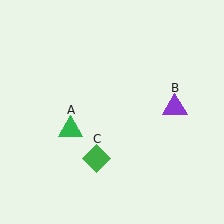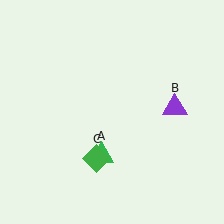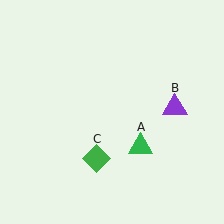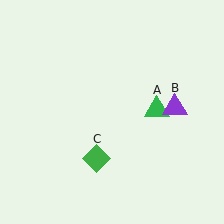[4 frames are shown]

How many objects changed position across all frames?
1 object changed position: green triangle (object A).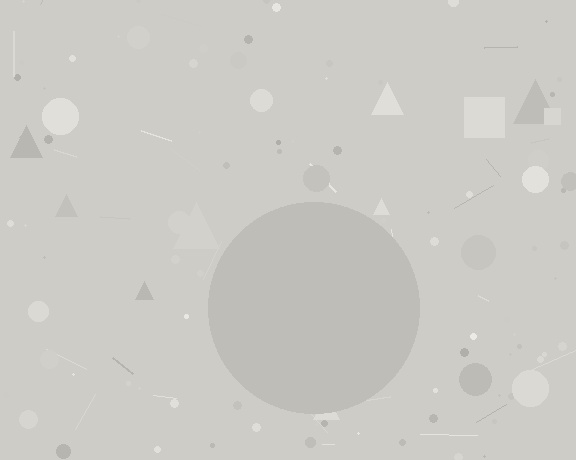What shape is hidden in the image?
A circle is hidden in the image.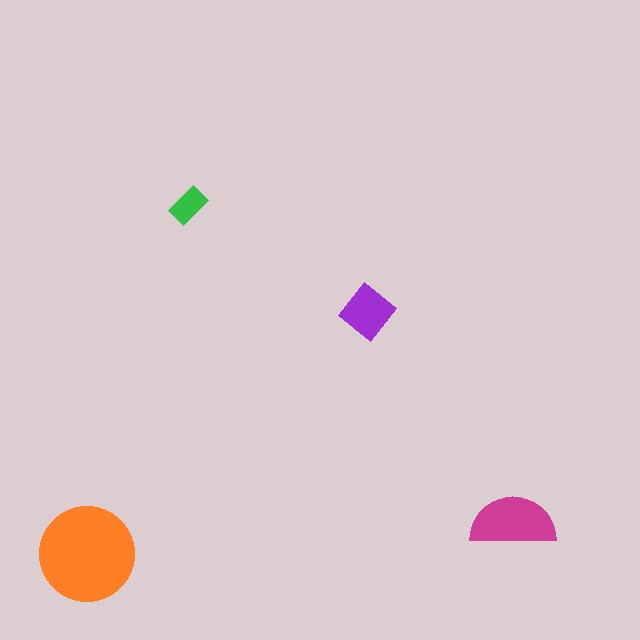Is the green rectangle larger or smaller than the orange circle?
Smaller.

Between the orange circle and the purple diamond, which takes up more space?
The orange circle.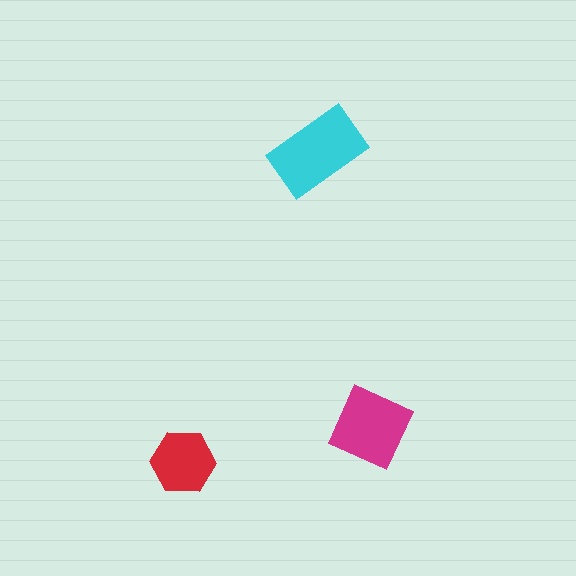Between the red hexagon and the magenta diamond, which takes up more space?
The magenta diamond.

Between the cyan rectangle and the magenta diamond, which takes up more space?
The cyan rectangle.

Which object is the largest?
The cyan rectangle.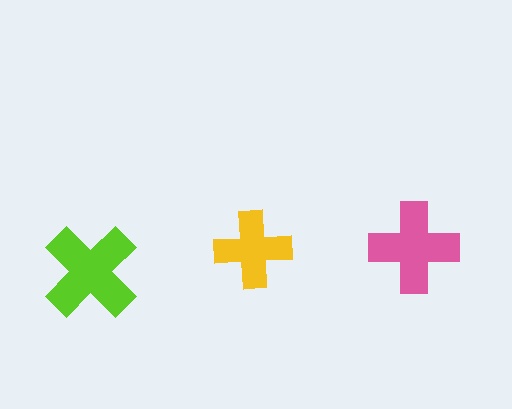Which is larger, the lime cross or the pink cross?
The lime one.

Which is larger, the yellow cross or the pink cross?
The pink one.